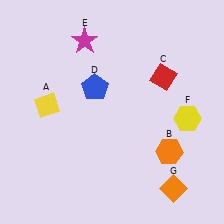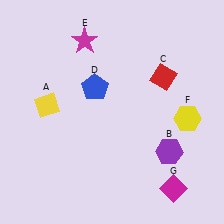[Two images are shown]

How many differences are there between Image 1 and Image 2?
There are 2 differences between the two images.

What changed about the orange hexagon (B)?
In Image 1, B is orange. In Image 2, it changed to purple.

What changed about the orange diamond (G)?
In Image 1, G is orange. In Image 2, it changed to magenta.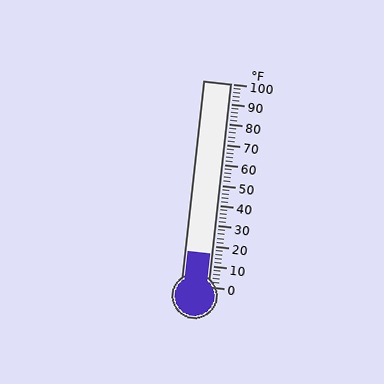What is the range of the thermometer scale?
The thermometer scale ranges from 0°F to 100°F.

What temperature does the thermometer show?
The thermometer shows approximately 16°F.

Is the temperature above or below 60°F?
The temperature is below 60°F.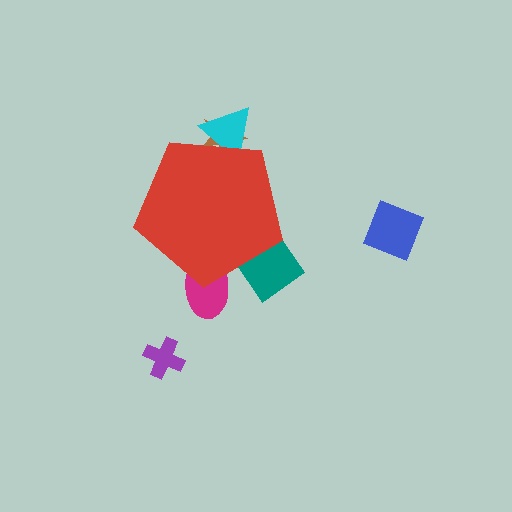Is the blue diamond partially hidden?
No, the blue diamond is fully visible.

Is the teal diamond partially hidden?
Yes, the teal diamond is partially hidden behind the red pentagon.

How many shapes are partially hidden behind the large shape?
4 shapes are partially hidden.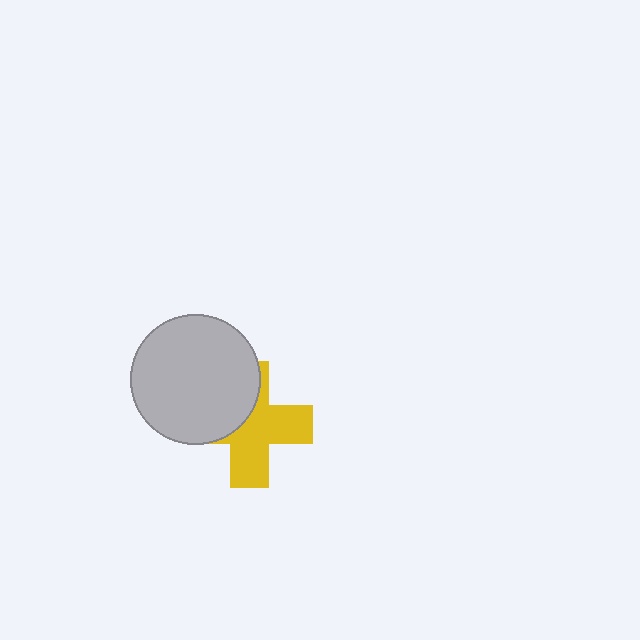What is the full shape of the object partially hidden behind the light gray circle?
The partially hidden object is a yellow cross.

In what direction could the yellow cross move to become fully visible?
The yellow cross could move toward the lower-right. That would shift it out from behind the light gray circle entirely.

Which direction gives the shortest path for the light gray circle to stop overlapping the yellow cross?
Moving toward the upper-left gives the shortest separation.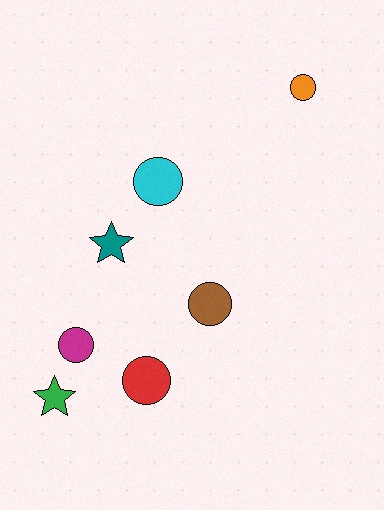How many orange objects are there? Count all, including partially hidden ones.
There is 1 orange object.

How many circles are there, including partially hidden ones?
There are 5 circles.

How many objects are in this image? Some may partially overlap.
There are 7 objects.